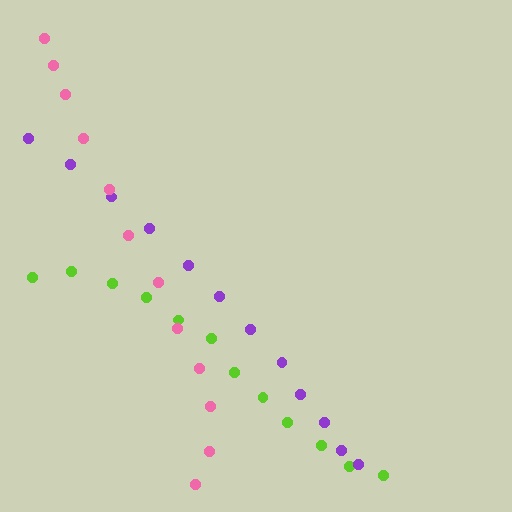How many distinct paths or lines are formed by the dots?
There are 3 distinct paths.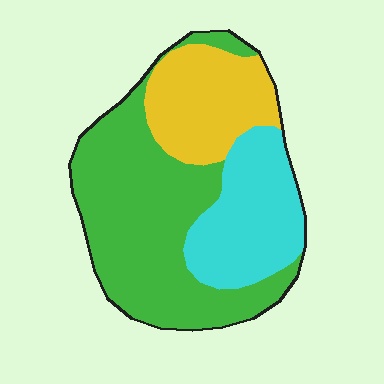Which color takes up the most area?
Green, at roughly 50%.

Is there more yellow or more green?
Green.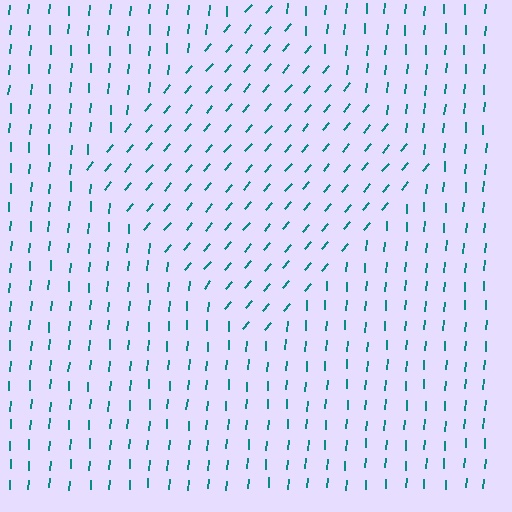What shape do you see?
I see a diamond.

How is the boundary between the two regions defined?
The boundary is defined purely by a change in line orientation (approximately 36 degrees difference). All lines are the same color and thickness.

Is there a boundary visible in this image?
Yes, there is a texture boundary formed by a change in line orientation.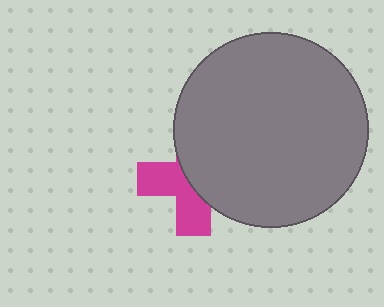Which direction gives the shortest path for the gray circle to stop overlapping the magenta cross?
Moving right gives the shortest separation.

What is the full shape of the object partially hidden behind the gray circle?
The partially hidden object is a magenta cross.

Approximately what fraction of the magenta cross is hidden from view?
Roughly 55% of the magenta cross is hidden behind the gray circle.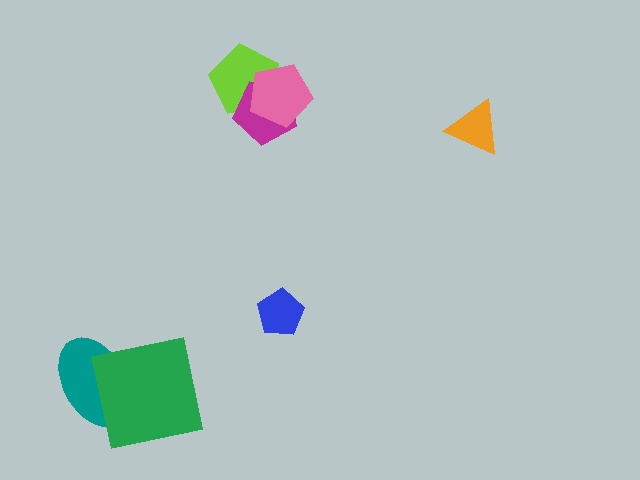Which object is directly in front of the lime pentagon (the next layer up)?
The magenta pentagon is directly in front of the lime pentagon.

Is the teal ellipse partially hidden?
Yes, it is partially covered by another shape.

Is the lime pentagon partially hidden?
Yes, it is partially covered by another shape.